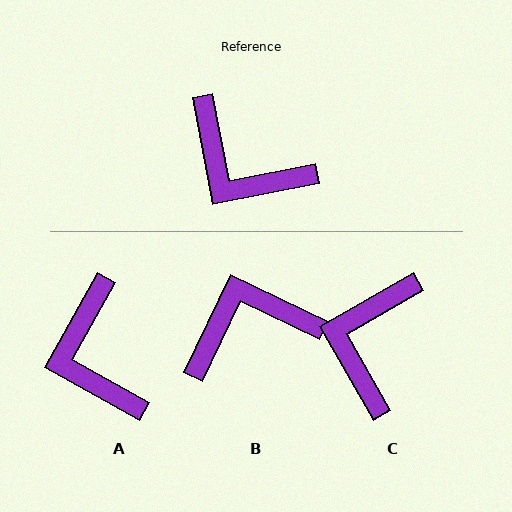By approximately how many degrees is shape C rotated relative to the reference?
Approximately 71 degrees clockwise.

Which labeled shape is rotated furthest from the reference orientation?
B, about 126 degrees away.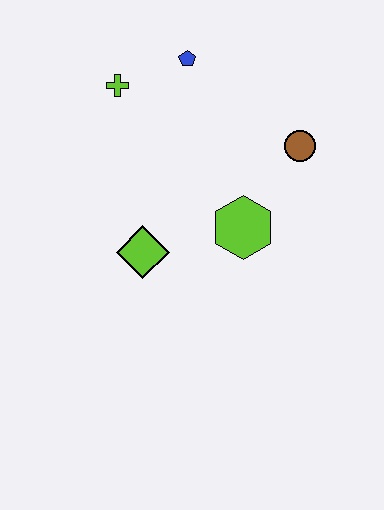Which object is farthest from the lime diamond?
The blue pentagon is farthest from the lime diamond.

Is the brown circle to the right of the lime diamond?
Yes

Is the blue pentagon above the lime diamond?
Yes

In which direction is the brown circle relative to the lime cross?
The brown circle is to the right of the lime cross.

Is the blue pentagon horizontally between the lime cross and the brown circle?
Yes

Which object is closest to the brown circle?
The lime hexagon is closest to the brown circle.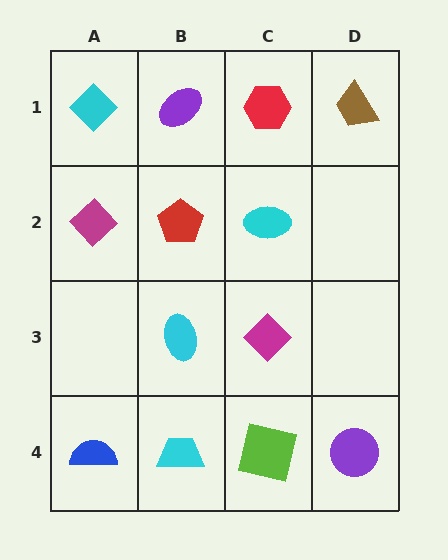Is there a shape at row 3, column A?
No, that cell is empty.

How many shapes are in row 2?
3 shapes.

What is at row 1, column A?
A cyan diamond.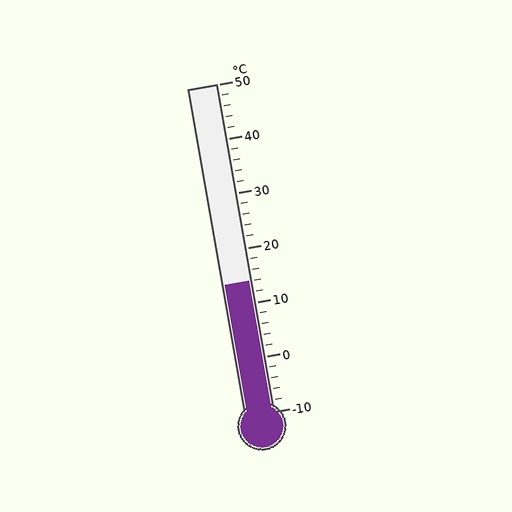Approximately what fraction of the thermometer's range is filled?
The thermometer is filled to approximately 40% of its range.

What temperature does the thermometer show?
The thermometer shows approximately 14°C.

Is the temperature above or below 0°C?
The temperature is above 0°C.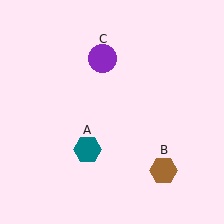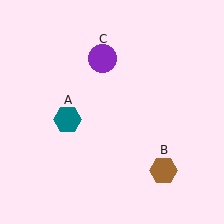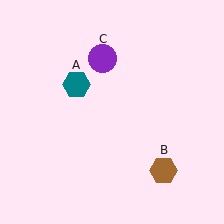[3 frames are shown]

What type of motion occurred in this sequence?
The teal hexagon (object A) rotated clockwise around the center of the scene.